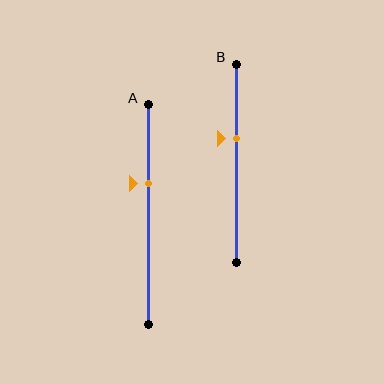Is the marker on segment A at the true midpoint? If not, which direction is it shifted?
No, the marker on segment A is shifted upward by about 14% of the segment length.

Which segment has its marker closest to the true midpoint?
Segment B has its marker closest to the true midpoint.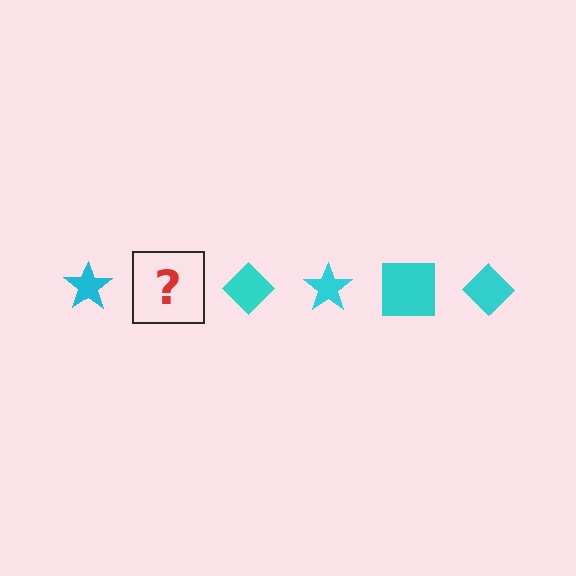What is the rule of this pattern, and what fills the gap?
The rule is that the pattern cycles through star, square, diamond shapes in cyan. The gap should be filled with a cyan square.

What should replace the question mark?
The question mark should be replaced with a cyan square.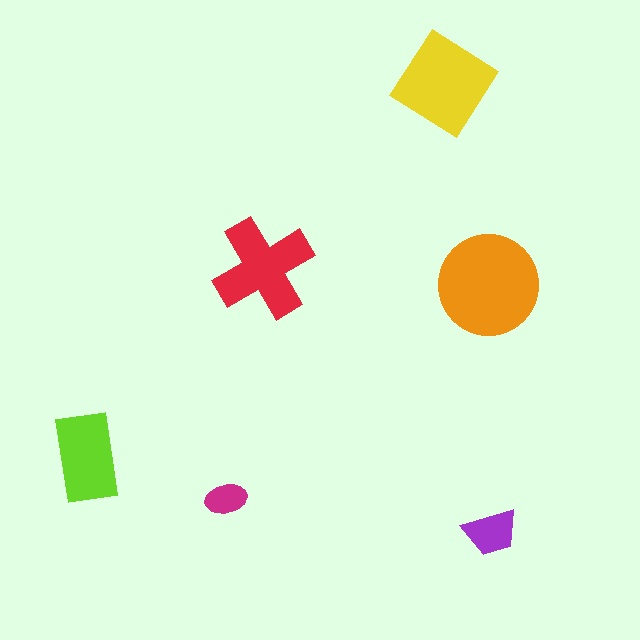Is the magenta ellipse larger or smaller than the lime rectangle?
Smaller.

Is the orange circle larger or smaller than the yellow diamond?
Larger.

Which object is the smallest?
The magenta ellipse.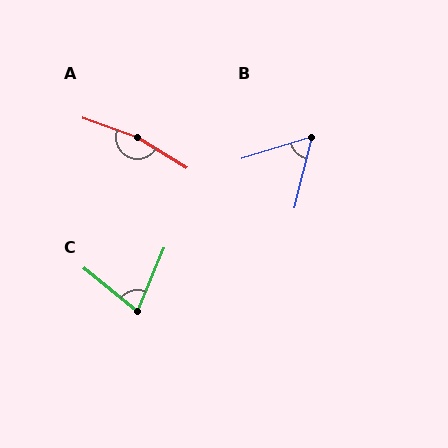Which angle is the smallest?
B, at approximately 58 degrees.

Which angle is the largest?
A, at approximately 168 degrees.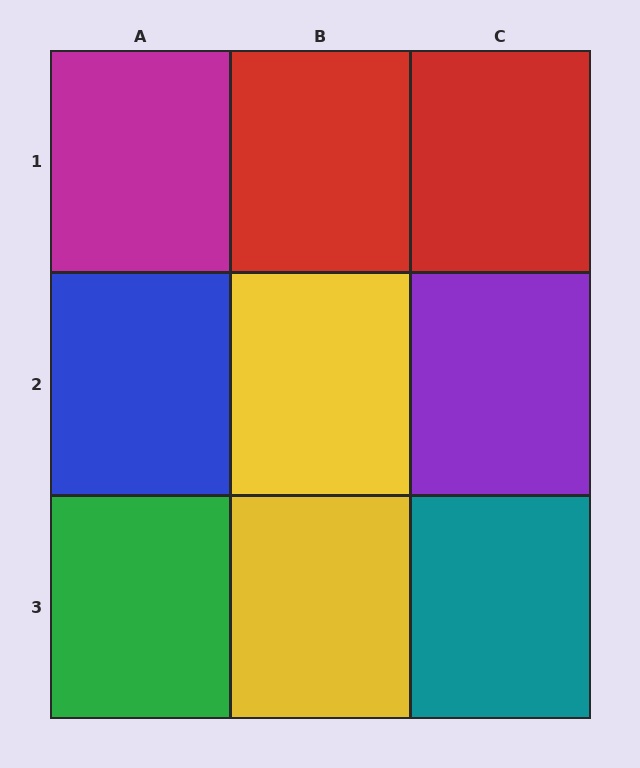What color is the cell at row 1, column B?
Red.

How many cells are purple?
1 cell is purple.